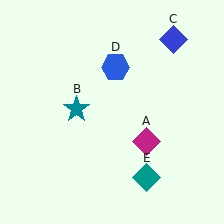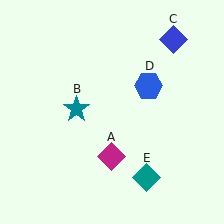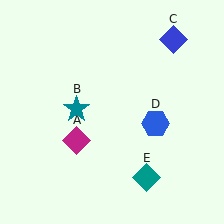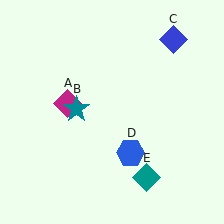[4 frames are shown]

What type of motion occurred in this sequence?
The magenta diamond (object A), blue hexagon (object D) rotated clockwise around the center of the scene.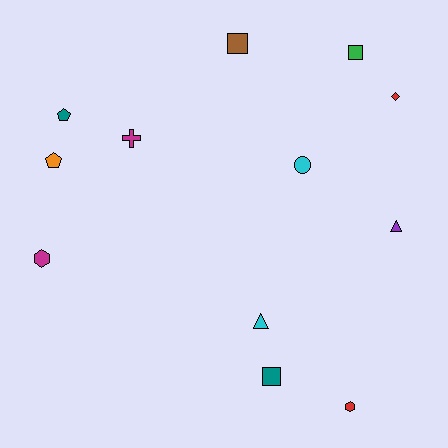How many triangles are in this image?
There are 2 triangles.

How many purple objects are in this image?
There is 1 purple object.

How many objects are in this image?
There are 12 objects.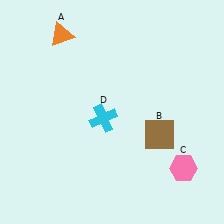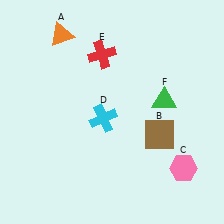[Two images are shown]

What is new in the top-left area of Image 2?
A red cross (E) was added in the top-left area of Image 2.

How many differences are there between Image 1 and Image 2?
There are 2 differences between the two images.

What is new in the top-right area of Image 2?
A green triangle (F) was added in the top-right area of Image 2.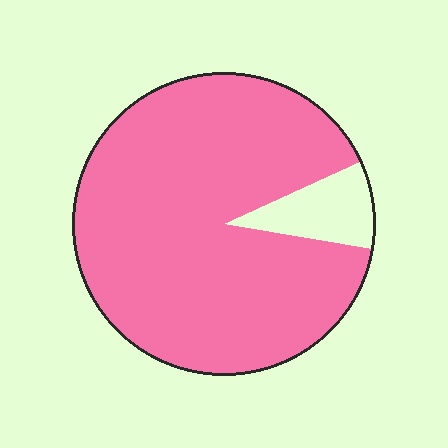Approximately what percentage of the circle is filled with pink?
Approximately 90%.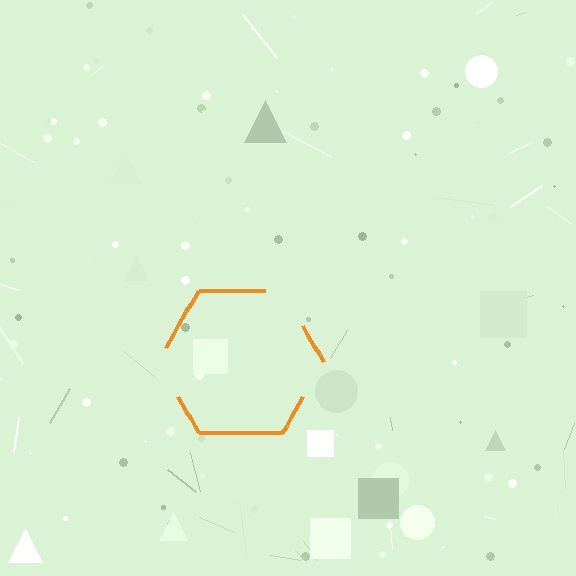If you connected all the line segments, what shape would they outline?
They would outline a hexagon.